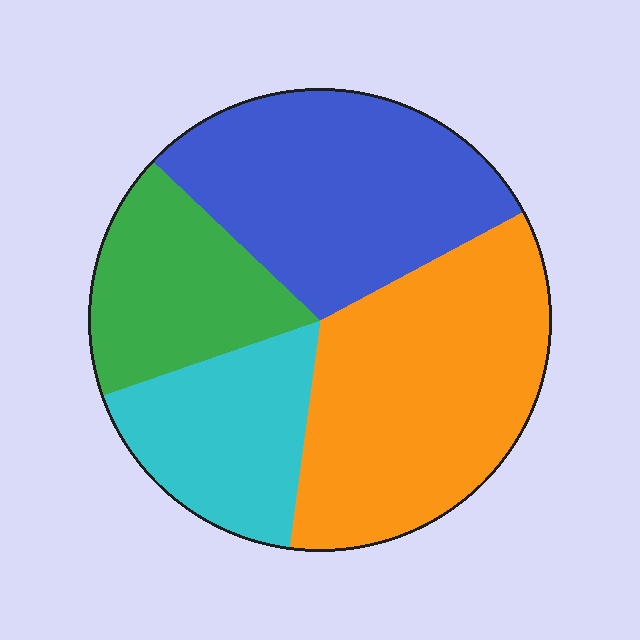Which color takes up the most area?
Orange, at roughly 35%.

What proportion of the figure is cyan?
Cyan covers around 20% of the figure.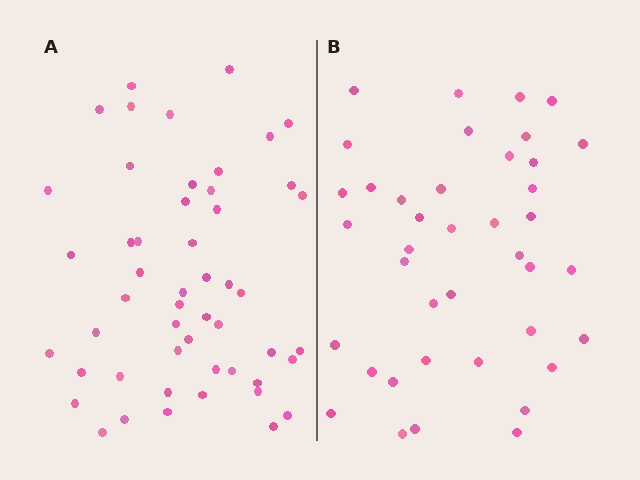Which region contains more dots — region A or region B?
Region A (the left region) has more dots.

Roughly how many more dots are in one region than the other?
Region A has roughly 12 or so more dots than region B.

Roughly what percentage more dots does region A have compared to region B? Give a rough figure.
About 30% more.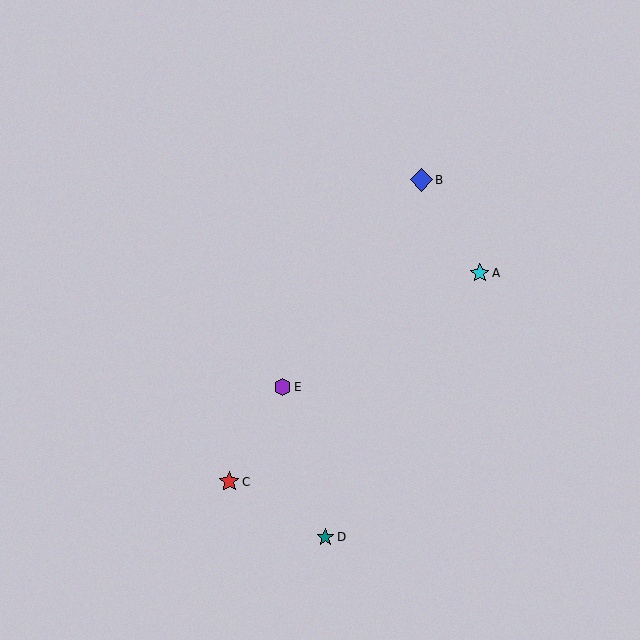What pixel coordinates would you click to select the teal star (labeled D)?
Click at (325, 537) to select the teal star D.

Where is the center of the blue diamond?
The center of the blue diamond is at (421, 180).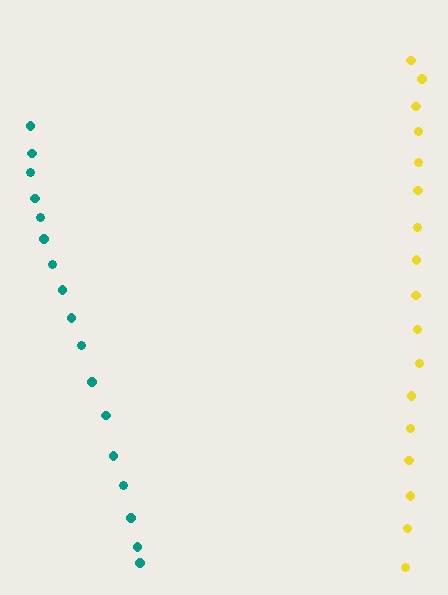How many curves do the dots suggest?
There are 2 distinct paths.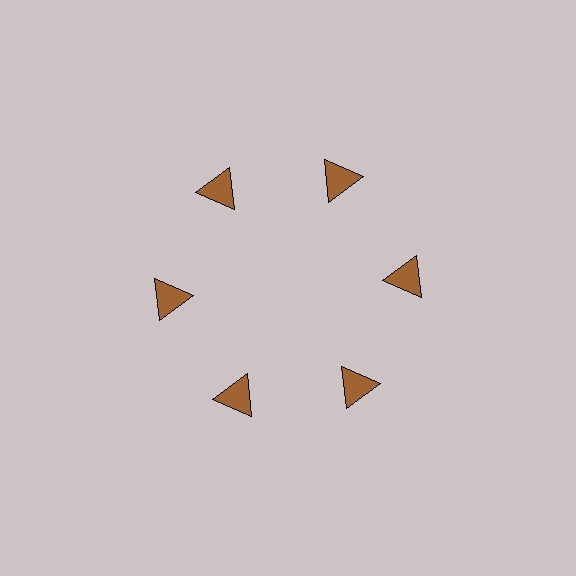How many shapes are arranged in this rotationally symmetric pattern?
There are 6 shapes, arranged in 6 groups of 1.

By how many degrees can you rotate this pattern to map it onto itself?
The pattern maps onto itself every 60 degrees of rotation.